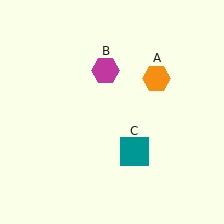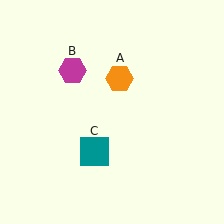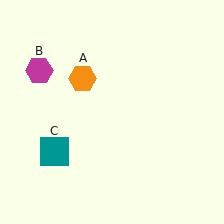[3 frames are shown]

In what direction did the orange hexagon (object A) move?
The orange hexagon (object A) moved left.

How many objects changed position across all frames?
3 objects changed position: orange hexagon (object A), magenta hexagon (object B), teal square (object C).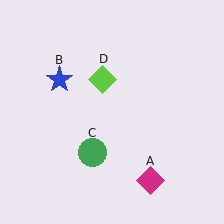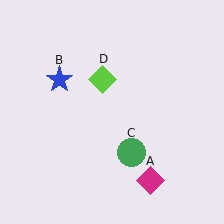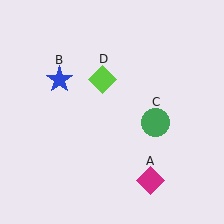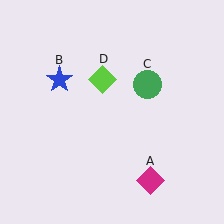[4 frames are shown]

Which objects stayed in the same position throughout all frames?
Magenta diamond (object A) and blue star (object B) and lime diamond (object D) remained stationary.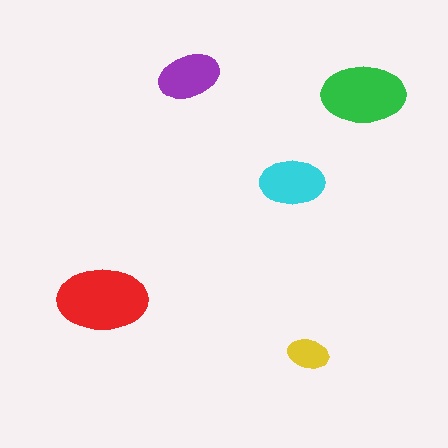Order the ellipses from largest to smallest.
the red one, the green one, the cyan one, the purple one, the yellow one.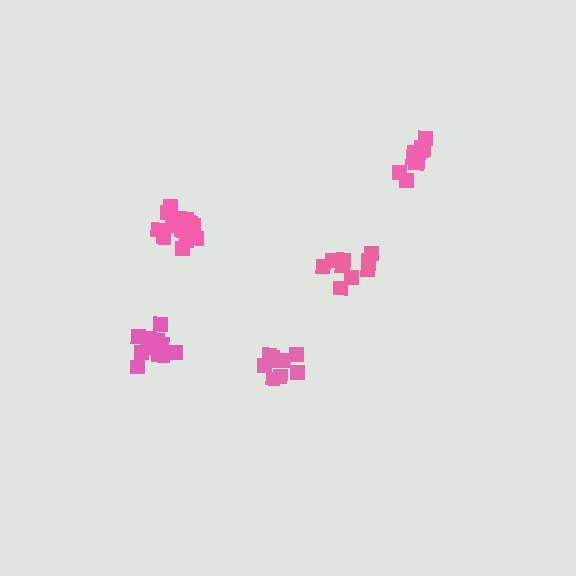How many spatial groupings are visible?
There are 5 spatial groupings.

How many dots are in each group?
Group 1: 15 dots, Group 2: 9 dots, Group 3: 10 dots, Group 4: 12 dots, Group 5: 14 dots (60 total).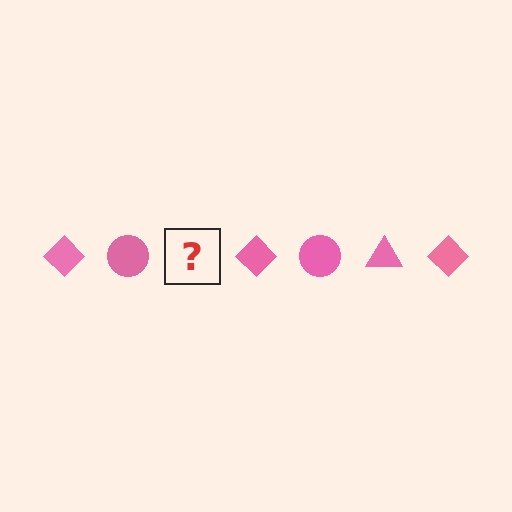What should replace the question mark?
The question mark should be replaced with a pink triangle.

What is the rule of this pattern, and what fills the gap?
The rule is that the pattern cycles through diamond, circle, triangle shapes in pink. The gap should be filled with a pink triangle.